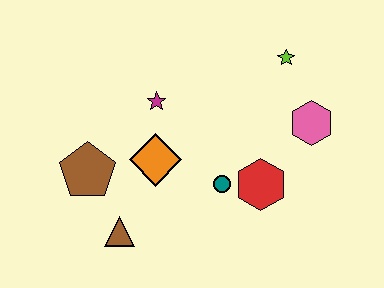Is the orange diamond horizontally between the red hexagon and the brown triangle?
Yes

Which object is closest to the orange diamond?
The magenta star is closest to the orange diamond.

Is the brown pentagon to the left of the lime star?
Yes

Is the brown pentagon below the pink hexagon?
Yes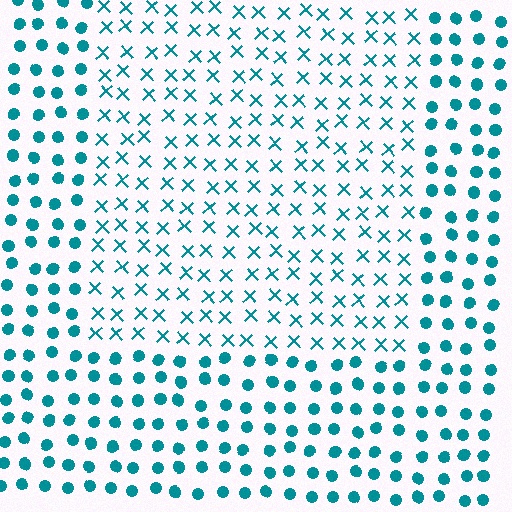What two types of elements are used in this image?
The image uses X marks inside the rectangle region and circles outside it.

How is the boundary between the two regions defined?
The boundary is defined by a change in element shape: X marks inside vs. circles outside. All elements share the same color and spacing.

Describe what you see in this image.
The image is filled with small teal elements arranged in a uniform grid. A rectangle-shaped region contains X marks, while the surrounding area contains circles. The boundary is defined purely by the change in element shape.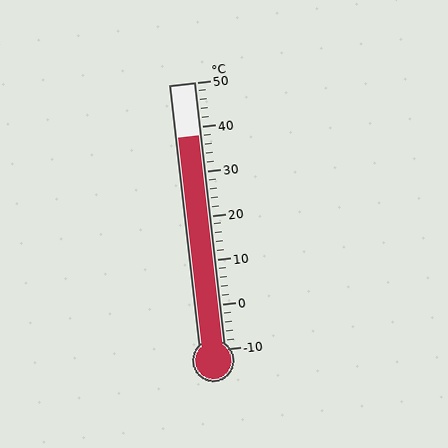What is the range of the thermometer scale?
The thermometer scale ranges from -10°C to 50°C.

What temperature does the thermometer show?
The thermometer shows approximately 38°C.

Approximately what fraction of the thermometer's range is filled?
The thermometer is filled to approximately 80% of its range.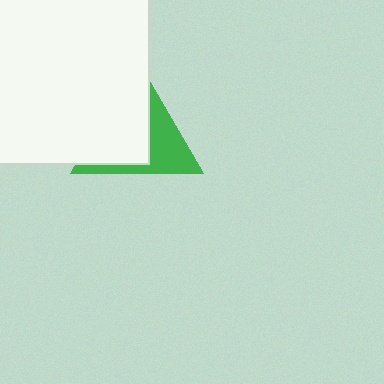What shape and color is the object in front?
The object in front is a white square.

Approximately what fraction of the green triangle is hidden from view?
Roughly 59% of the green triangle is hidden behind the white square.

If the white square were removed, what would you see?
You would see the complete green triangle.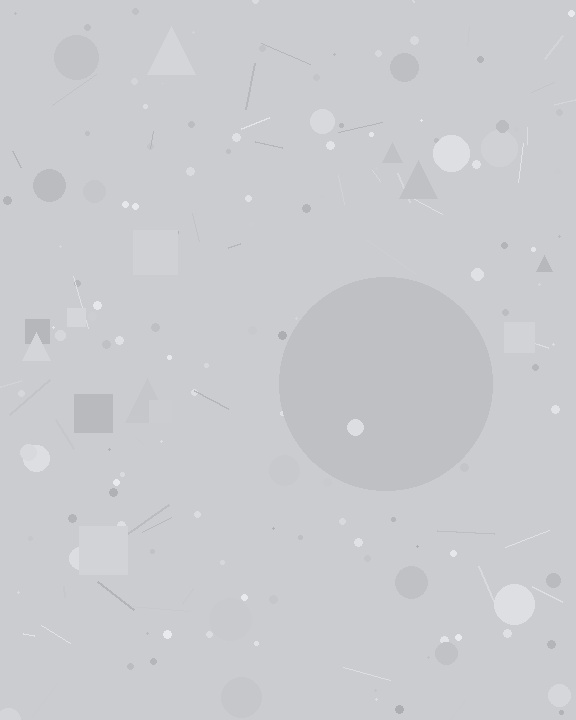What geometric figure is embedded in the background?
A circle is embedded in the background.